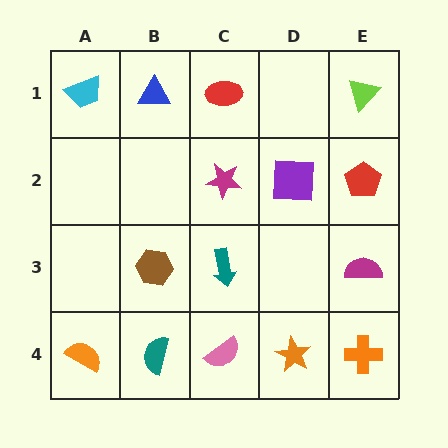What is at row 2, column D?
A purple square.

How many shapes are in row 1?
4 shapes.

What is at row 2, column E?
A red pentagon.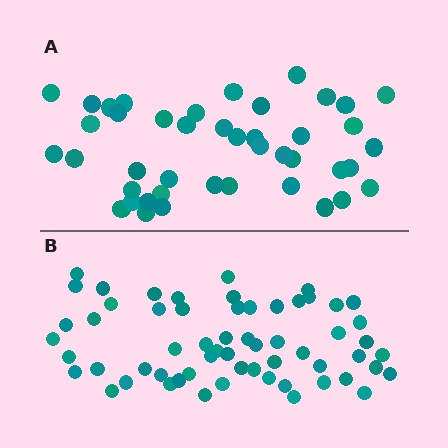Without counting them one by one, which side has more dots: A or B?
Region B (the bottom region) has more dots.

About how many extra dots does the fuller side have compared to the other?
Region B has approximately 15 more dots than region A.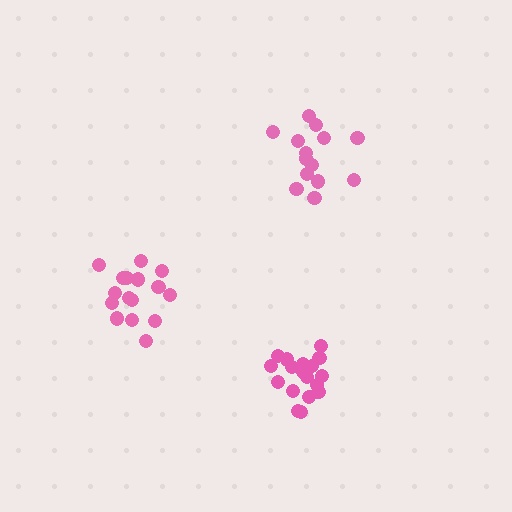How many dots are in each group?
Group 1: 14 dots, Group 2: 16 dots, Group 3: 18 dots (48 total).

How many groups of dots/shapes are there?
There are 3 groups.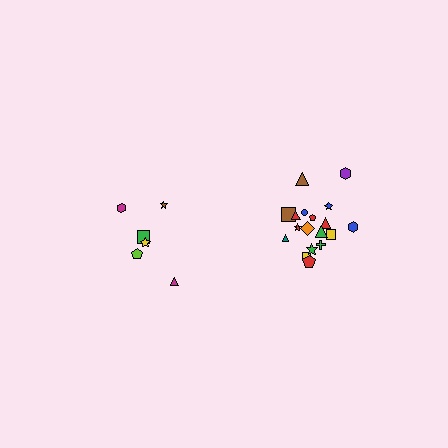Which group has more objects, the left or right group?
The right group.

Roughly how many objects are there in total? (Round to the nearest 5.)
Roughly 25 objects in total.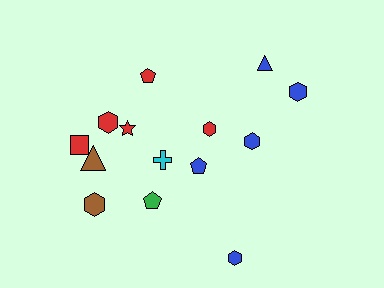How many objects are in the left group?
There are 8 objects.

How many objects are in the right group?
There are 6 objects.